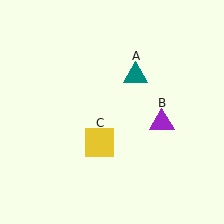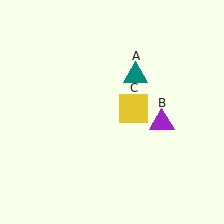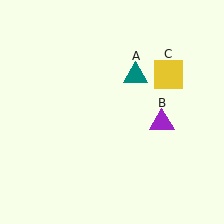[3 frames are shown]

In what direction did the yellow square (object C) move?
The yellow square (object C) moved up and to the right.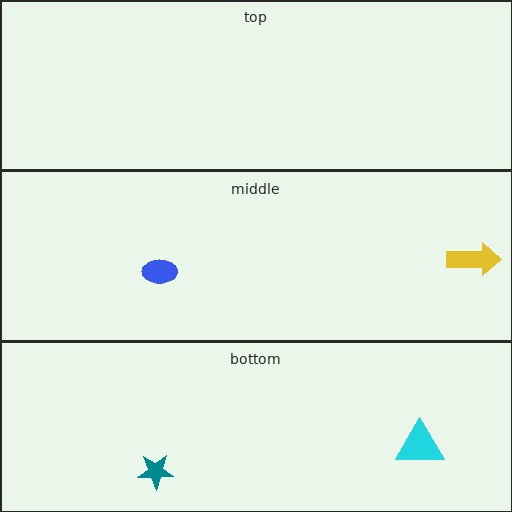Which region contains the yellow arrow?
The middle region.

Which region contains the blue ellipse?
The middle region.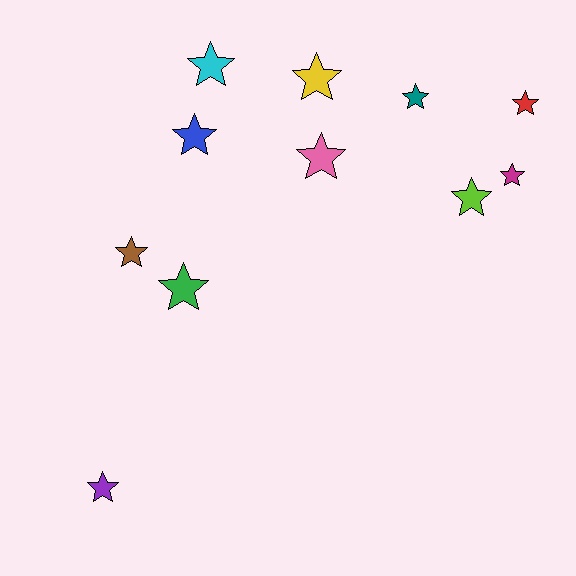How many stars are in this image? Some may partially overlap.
There are 11 stars.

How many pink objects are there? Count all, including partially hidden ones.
There is 1 pink object.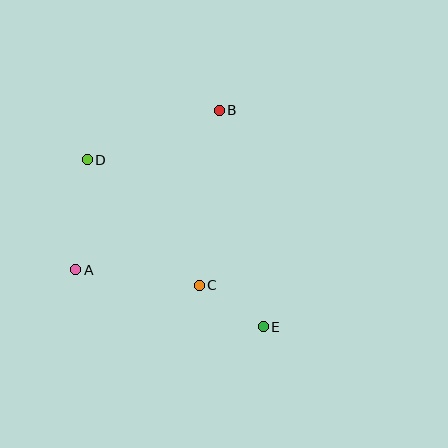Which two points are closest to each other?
Points C and E are closest to each other.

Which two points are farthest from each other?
Points D and E are farthest from each other.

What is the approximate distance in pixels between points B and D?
The distance between B and D is approximately 141 pixels.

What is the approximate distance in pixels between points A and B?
The distance between A and B is approximately 214 pixels.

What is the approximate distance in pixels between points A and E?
The distance between A and E is approximately 196 pixels.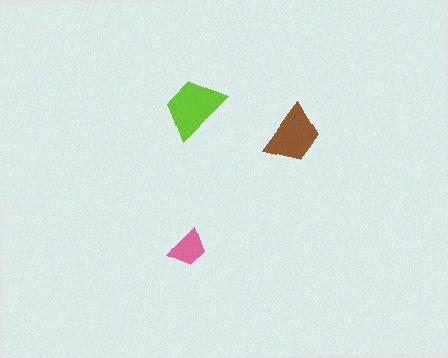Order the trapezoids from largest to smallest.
the lime one, the brown one, the pink one.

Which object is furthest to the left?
The pink trapezoid is leftmost.